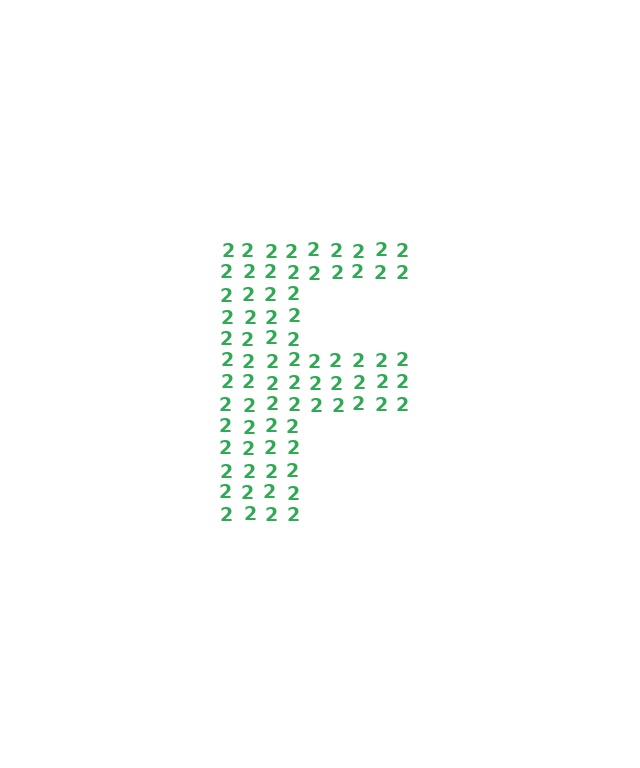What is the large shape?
The large shape is the letter F.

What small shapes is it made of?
It is made of small digit 2's.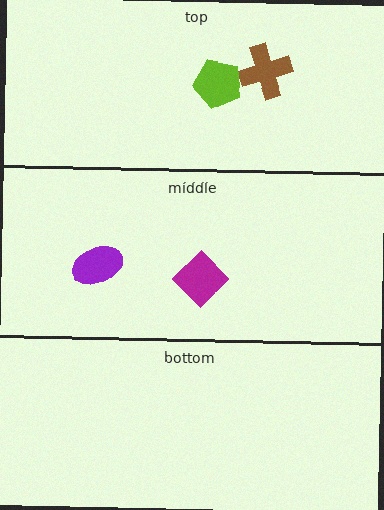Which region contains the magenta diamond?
The middle region.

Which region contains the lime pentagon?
The top region.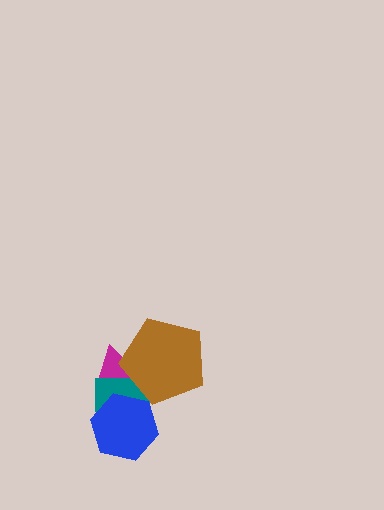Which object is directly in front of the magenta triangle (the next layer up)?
The teal rectangle is directly in front of the magenta triangle.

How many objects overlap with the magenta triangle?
2 objects overlap with the magenta triangle.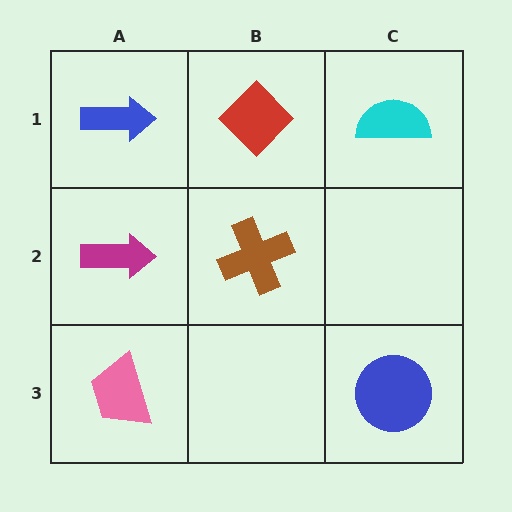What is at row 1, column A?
A blue arrow.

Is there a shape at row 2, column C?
No, that cell is empty.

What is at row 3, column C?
A blue circle.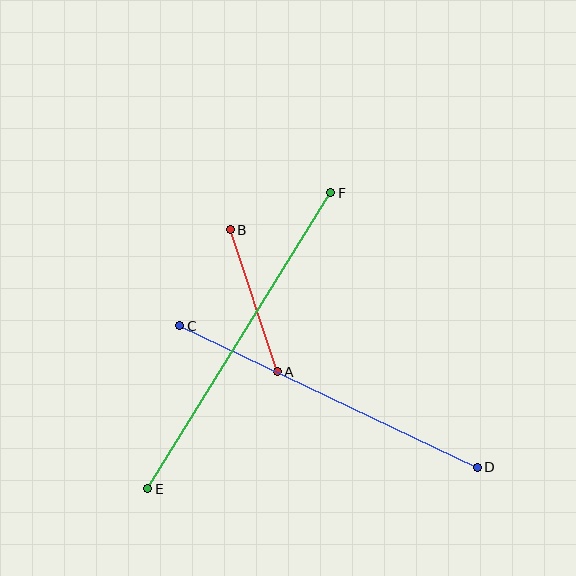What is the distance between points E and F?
The distance is approximately 348 pixels.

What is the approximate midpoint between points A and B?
The midpoint is at approximately (254, 301) pixels.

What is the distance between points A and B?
The distance is approximately 150 pixels.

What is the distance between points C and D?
The distance is approximately 329 pixels.